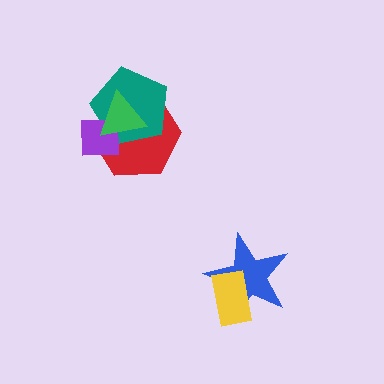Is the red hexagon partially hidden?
Yes, it is partially covered by another shape.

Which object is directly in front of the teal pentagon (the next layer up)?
The purple square is directly in front of the teal pentagon.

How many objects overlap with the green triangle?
3 objects overlap with the green triangle.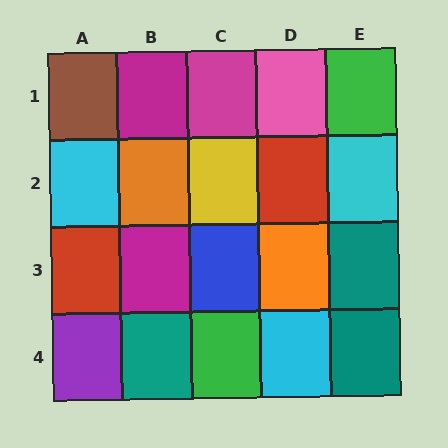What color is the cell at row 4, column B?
Teal.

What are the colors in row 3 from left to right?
Red, magenta, blue, orange, teal.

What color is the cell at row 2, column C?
Yellow.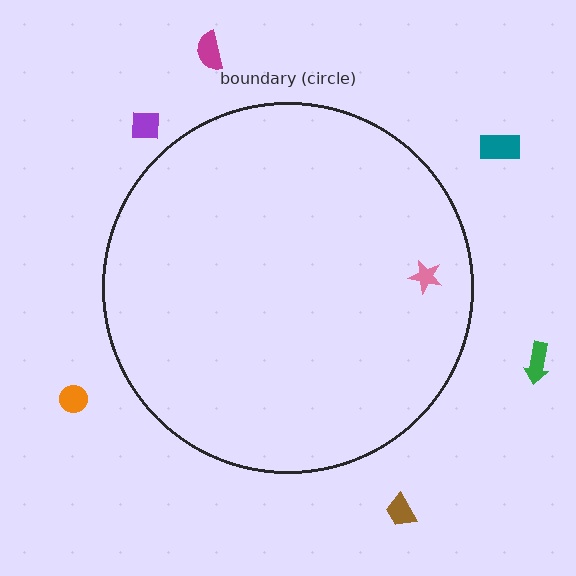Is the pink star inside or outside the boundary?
Inside.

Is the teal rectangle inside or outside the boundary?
Outside.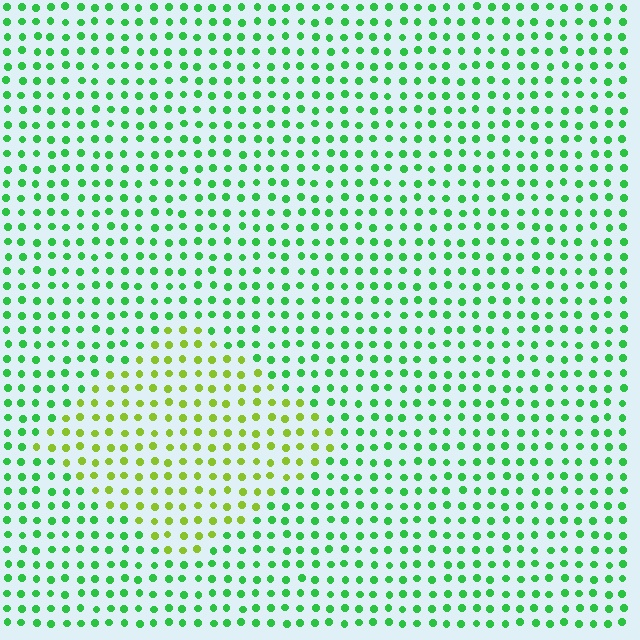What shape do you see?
I see a diamond.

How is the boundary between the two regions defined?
The boundary is defined purely by a slight shift in hue (about 46 degrees). Spacing, size, and orientation are identical on both sides.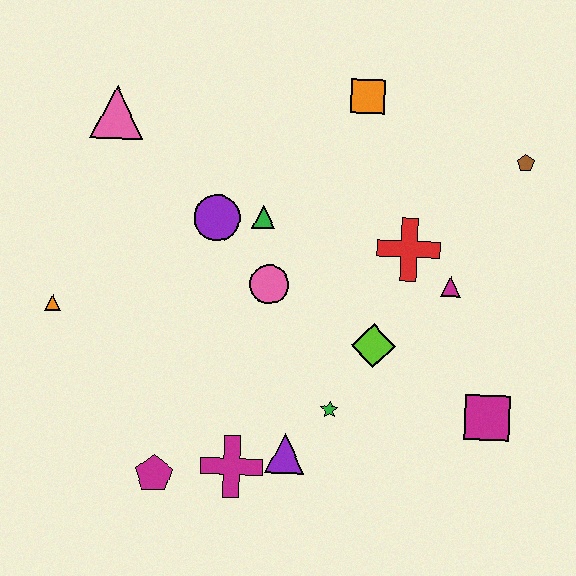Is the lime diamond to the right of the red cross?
No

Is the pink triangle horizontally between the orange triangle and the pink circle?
Yes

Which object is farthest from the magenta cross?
The brown pentagon is farthest from the magenta cross.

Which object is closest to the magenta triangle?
The red cross is closest to the magenta triangle.